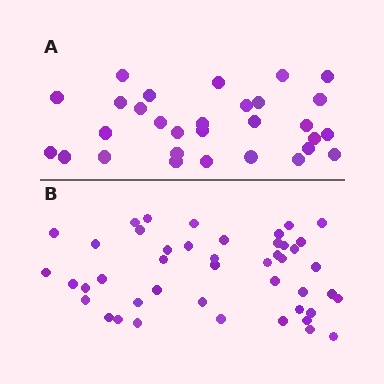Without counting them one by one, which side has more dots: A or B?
Region B (the bottom region) has more dots.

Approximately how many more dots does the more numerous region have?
Region B has approximately 15 more dots than region A.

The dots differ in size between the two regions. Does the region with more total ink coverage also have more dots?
No. Region A has more total ink coverage because its dots are larger, but region B actually contains more individual dots. Total area can be misleading — the number of items is what matters here.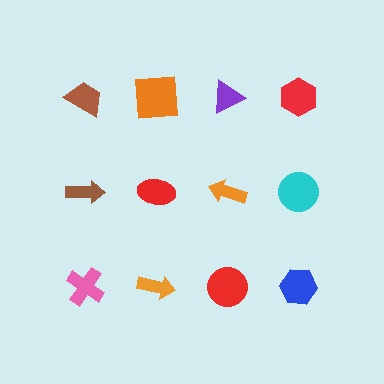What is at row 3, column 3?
A red circle.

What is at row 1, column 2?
An orange square.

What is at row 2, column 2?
A red ellipse.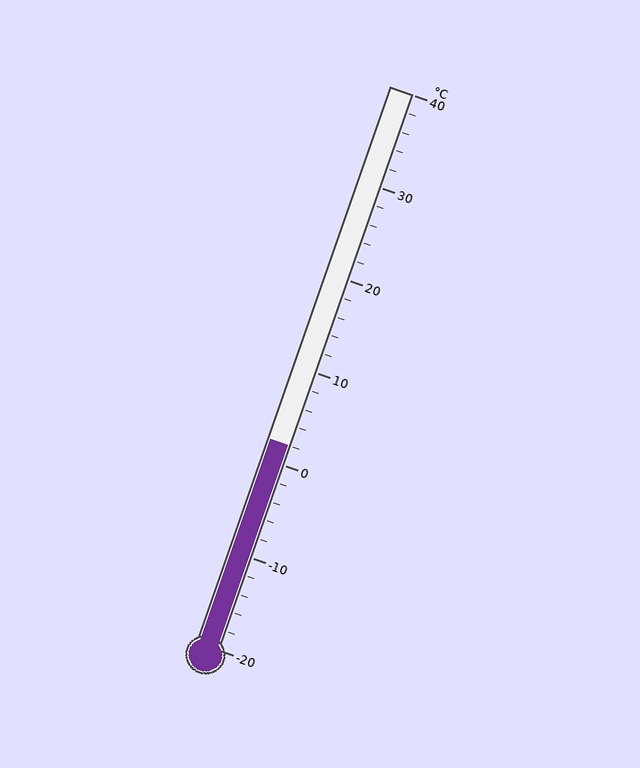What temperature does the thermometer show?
The thermometer shows approximately 2°C.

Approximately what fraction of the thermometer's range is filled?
The thermometer is filled to approximately 35% of its range.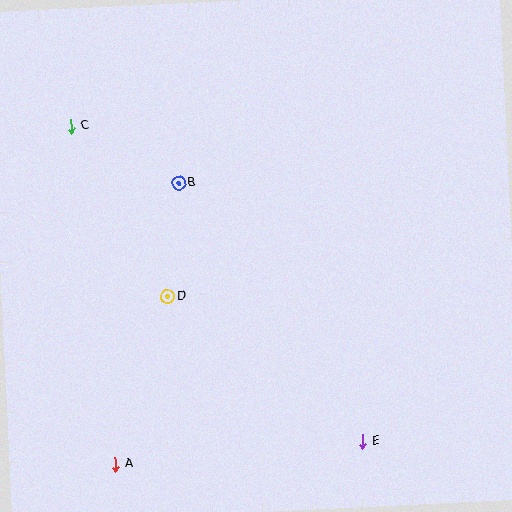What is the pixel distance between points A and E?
The distance between A and E is 248 pixels.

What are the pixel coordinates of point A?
Point A is at (116, 464).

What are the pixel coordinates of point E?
Point E is at (363, 441).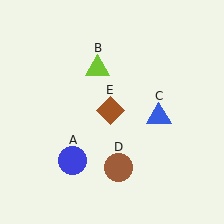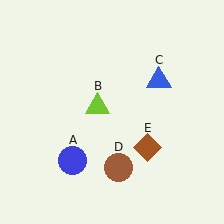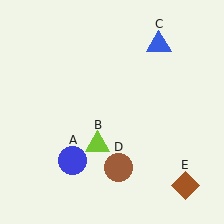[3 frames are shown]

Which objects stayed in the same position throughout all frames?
Blue circle (object A) and brown circle (object D) remained stationary.